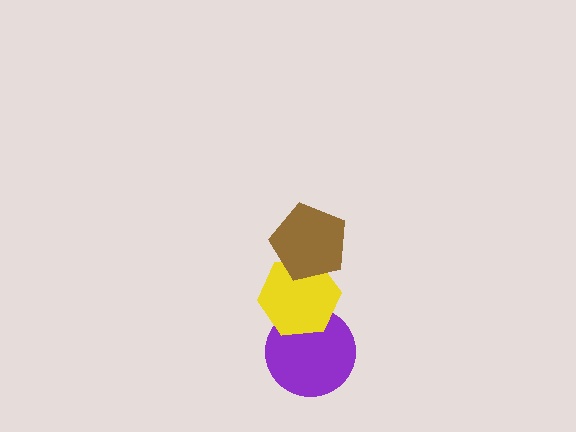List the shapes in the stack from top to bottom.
From top to bottom: the brown pentagon, the yellow hexagon, the purple circle.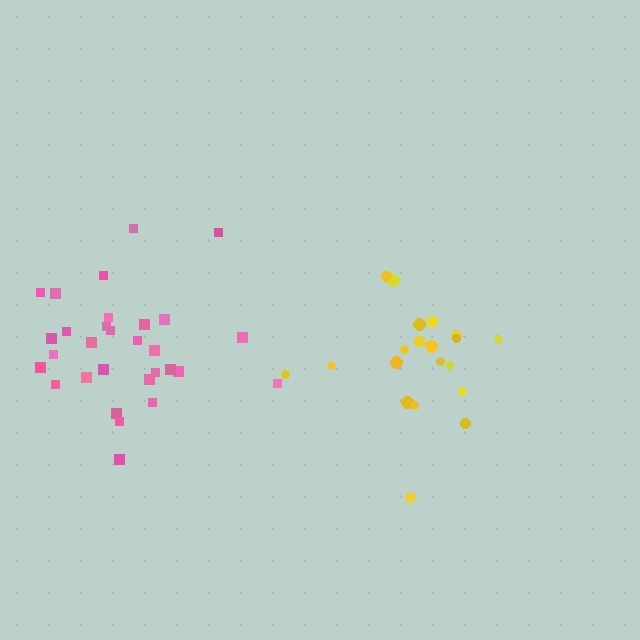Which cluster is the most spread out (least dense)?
Pink.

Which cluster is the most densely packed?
Yellow.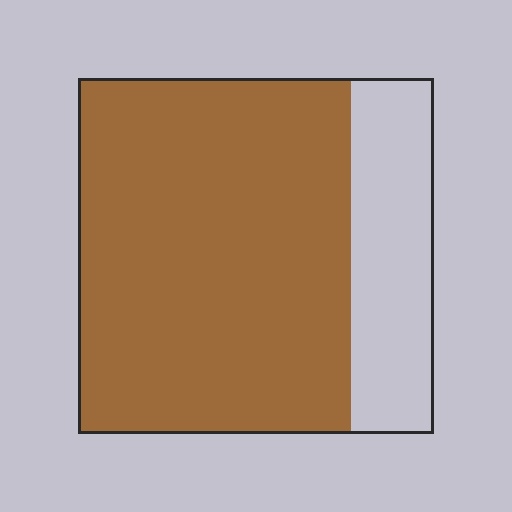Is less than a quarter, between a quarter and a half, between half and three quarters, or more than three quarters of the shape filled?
More than three quarters.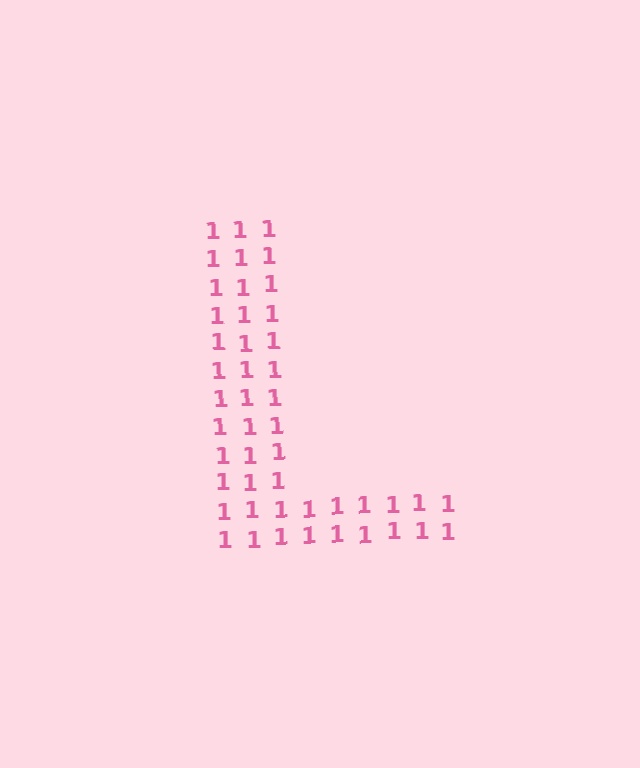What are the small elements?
The small elements are digit 1's.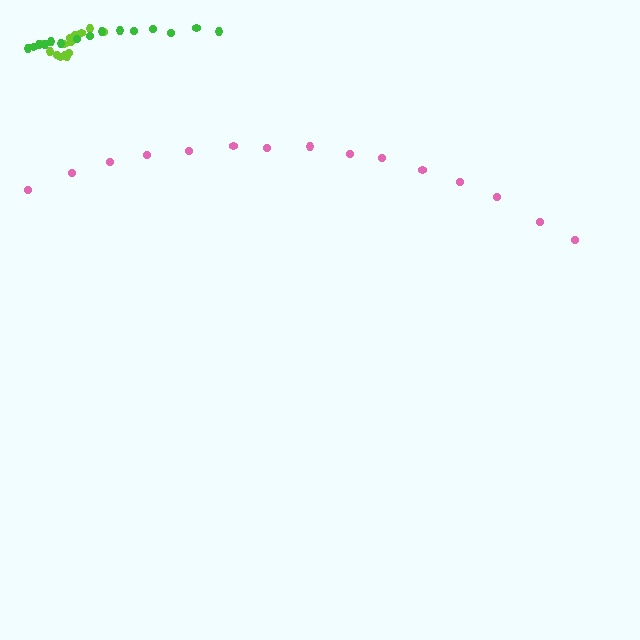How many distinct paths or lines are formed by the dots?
There are 3 distinct paths.